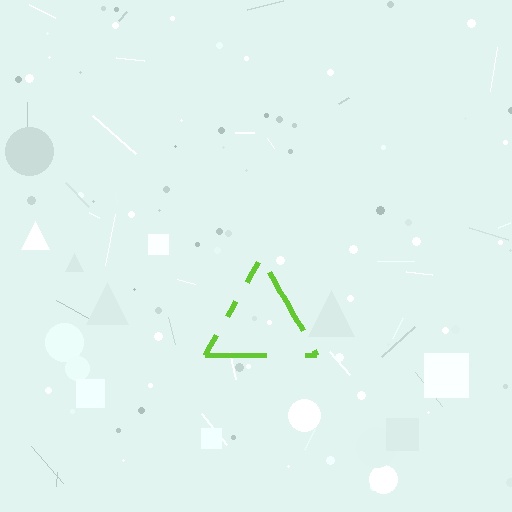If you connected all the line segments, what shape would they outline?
They would outline a triangle.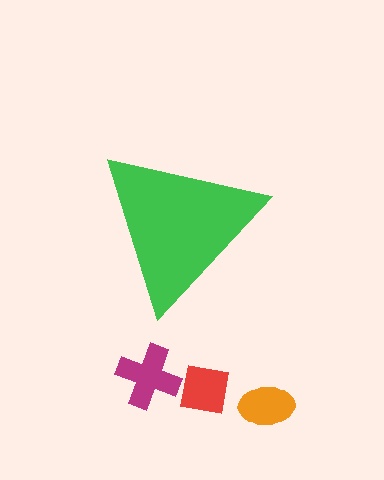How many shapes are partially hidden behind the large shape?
0 shapes are partially hidden.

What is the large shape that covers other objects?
A green triangle.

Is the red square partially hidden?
No, the red square is fully visible.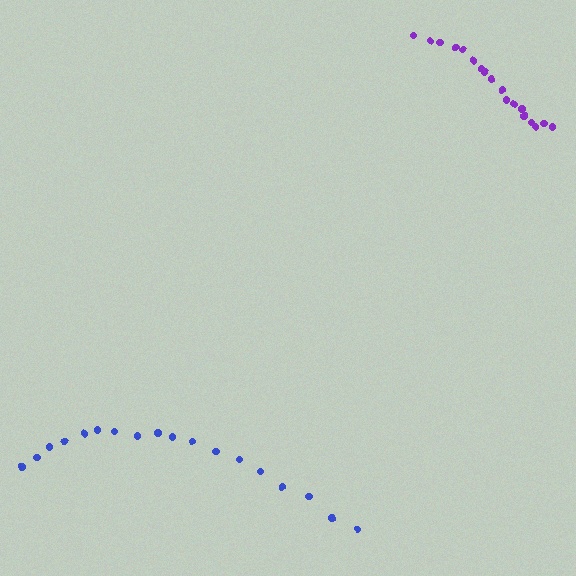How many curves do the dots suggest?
There are 2 distinct paths.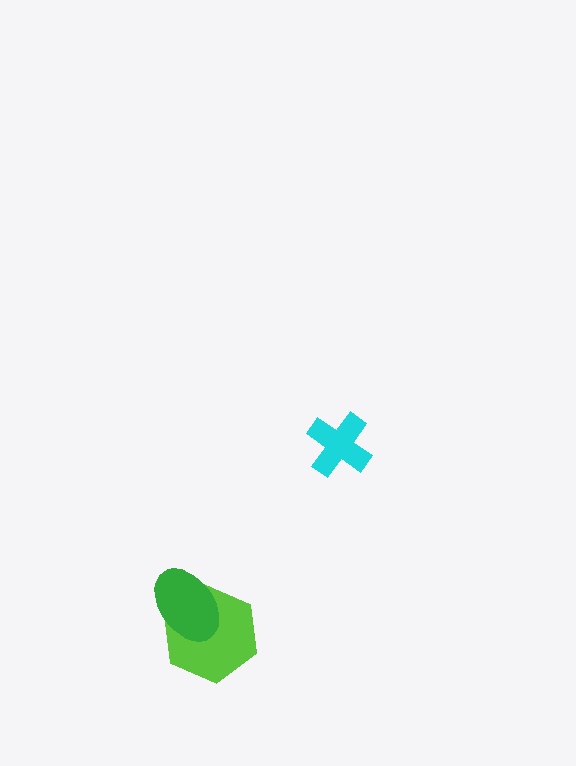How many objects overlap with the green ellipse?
1 object overlaps with the green ellipse.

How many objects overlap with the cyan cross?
0 objects overlap with the cyan cross.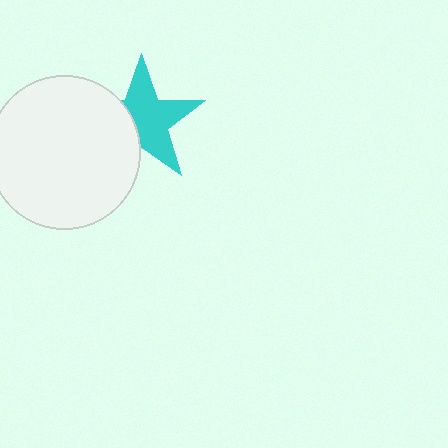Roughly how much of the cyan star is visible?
About half of it is visible (roughly 64%).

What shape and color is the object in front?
The object in front is a white circle.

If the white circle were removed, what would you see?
You would see the complete cyan star.